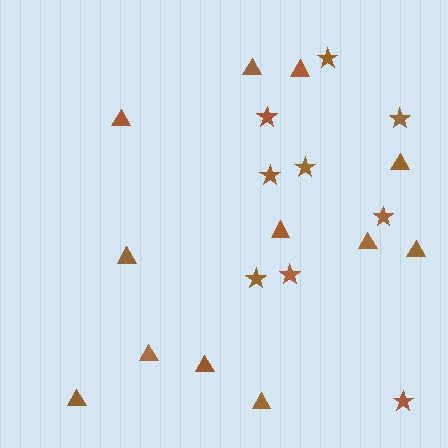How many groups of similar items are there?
There are 2 groups: one group of stars (9) and one group of triangles (12).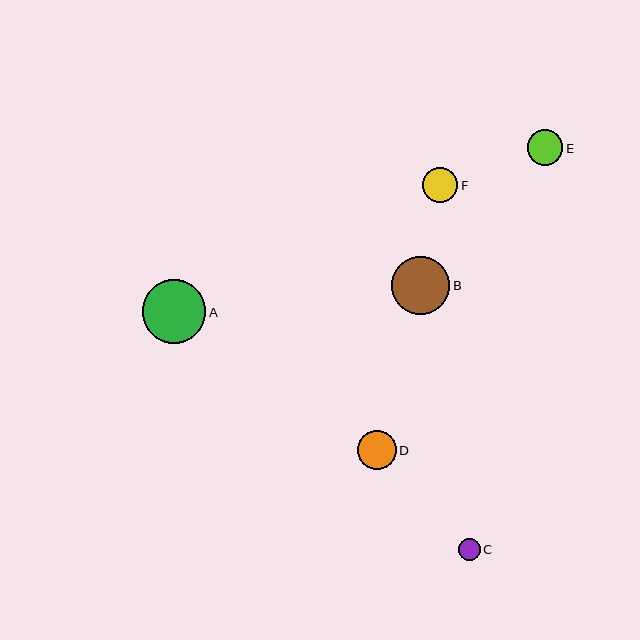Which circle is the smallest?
Circle C is the smallest with a size of approximately 22 pixels.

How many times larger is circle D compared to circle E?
Circle D is approximately 1.1 times the size of circle E.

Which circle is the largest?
Circle A is the largest with a size of approximately 64 pixels.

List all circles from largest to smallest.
From largest to smallest: A, B, D, E, F, C.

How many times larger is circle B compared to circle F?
Circle B is approximately 1.7 times the size of circle F.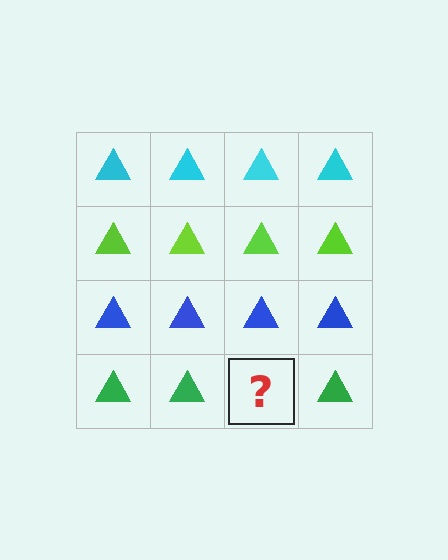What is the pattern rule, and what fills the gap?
The rule is that each row has a consistent color. The gap should be filled with a green triangle.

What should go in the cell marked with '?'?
The missing cell should contain a green triangle.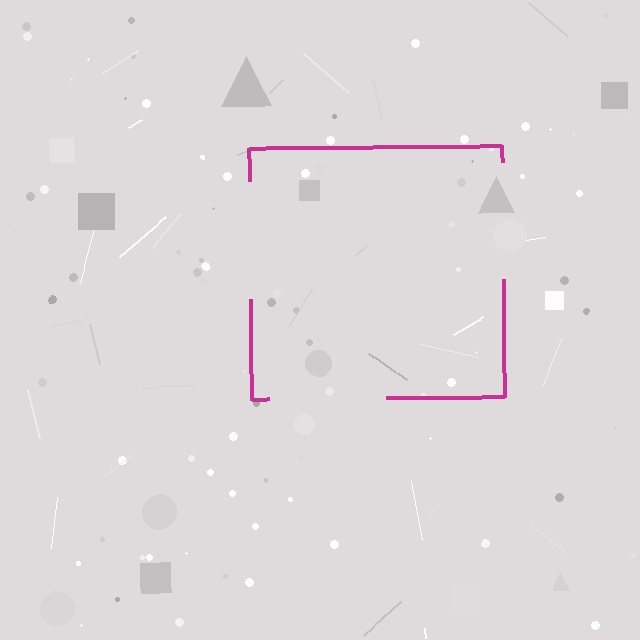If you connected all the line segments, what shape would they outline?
They would outline a square.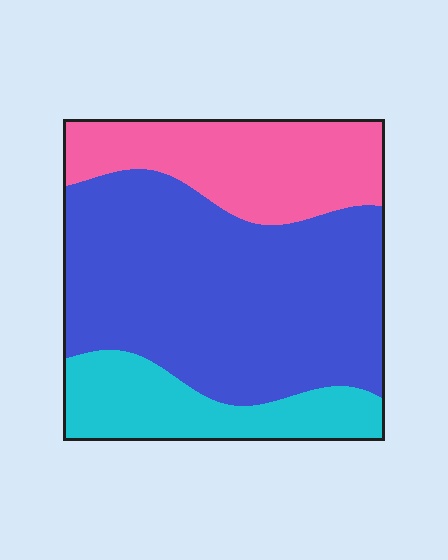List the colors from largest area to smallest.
From largest to smallest: blue, pink, cyan.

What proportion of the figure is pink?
Pink covers roughly 25% of the figure.